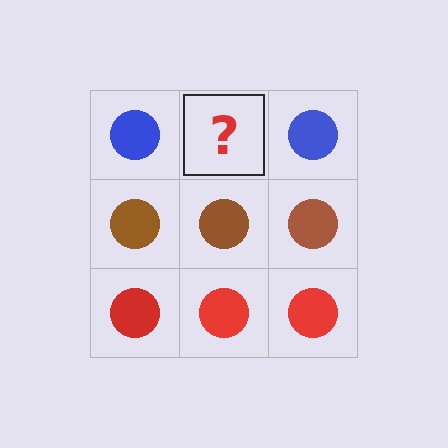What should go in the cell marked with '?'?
The missing cell should contain a blue circle.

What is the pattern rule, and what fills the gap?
The rule is that each row has a consistent color. The gap should be filled with a blue circle.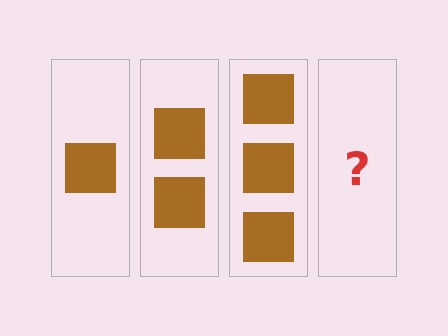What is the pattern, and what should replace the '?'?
The pattern is that each step adds one more square. The '?' should be 4 squares.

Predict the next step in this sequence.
The next step is 4 squares.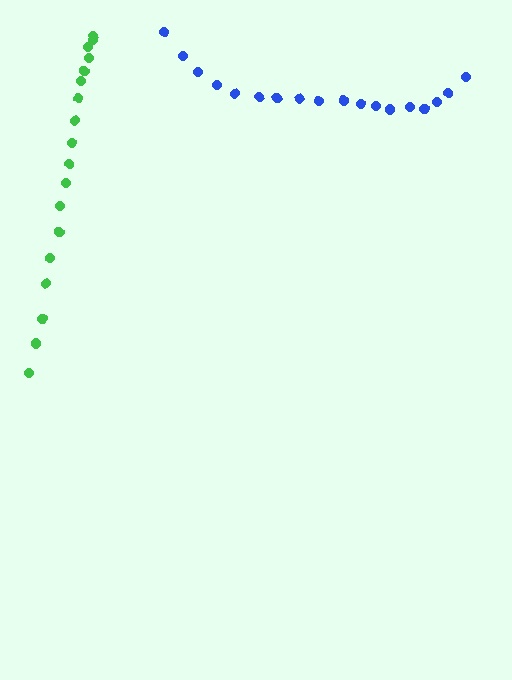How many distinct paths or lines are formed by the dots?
There are 2 distinct paths.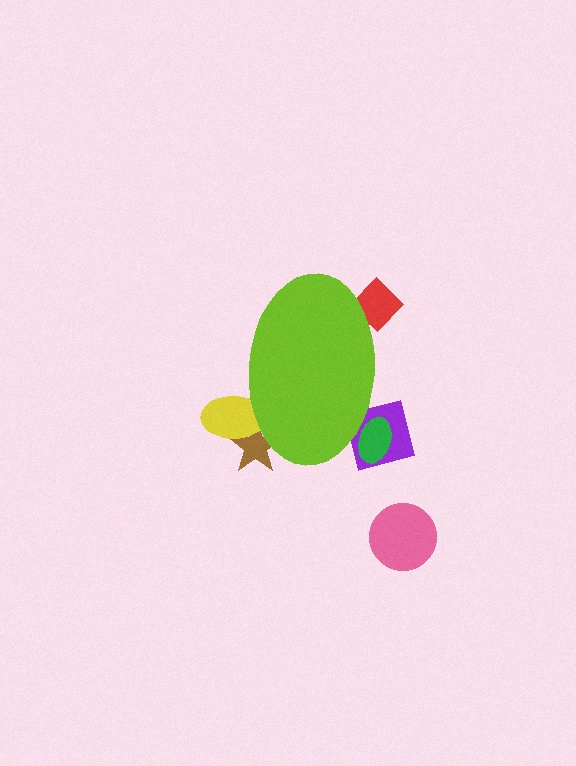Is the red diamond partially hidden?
Yes, the red diamond is partially hidden behind the lime ellipse.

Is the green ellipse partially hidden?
Yes, the green ellipse is partially hidden behind the lime ellipse.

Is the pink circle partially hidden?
No, the pink circle is fully visible.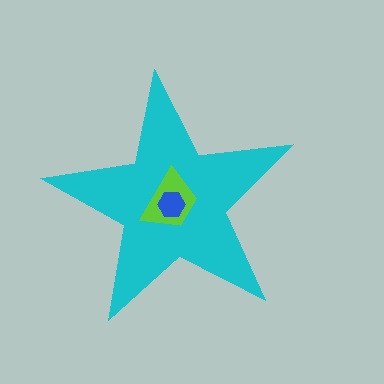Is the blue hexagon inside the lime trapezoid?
Yes.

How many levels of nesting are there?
3.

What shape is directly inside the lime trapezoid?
The blue hexagon.